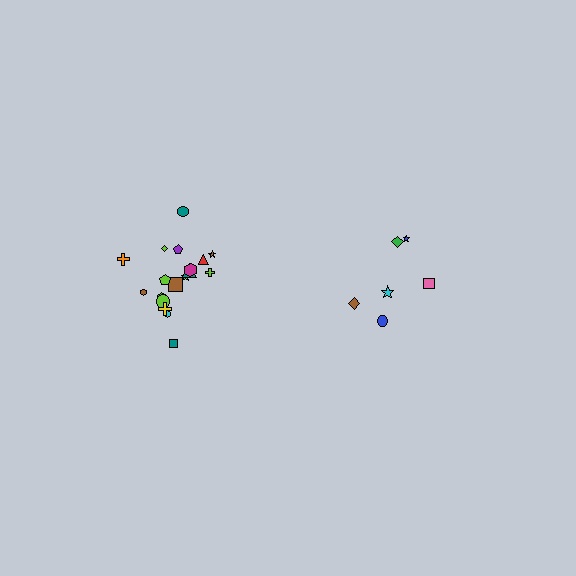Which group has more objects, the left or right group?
The left group.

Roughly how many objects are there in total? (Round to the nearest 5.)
Roughly 25 objects in total.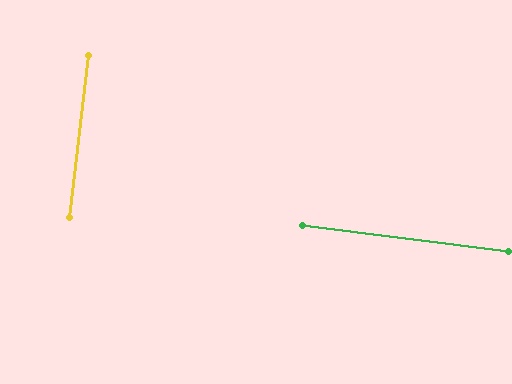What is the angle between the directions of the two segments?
Approximately 89 degrees.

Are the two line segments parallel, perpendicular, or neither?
Perpendicular — they meet at approximately 89°.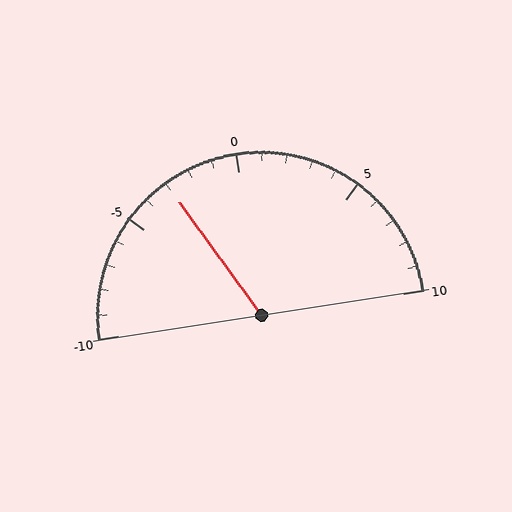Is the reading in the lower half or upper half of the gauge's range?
The reading is in the lower half of the range (-10 to 10).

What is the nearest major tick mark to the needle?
The nearest major tick mark is -5.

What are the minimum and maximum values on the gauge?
The gauge ranges from -10 to 10.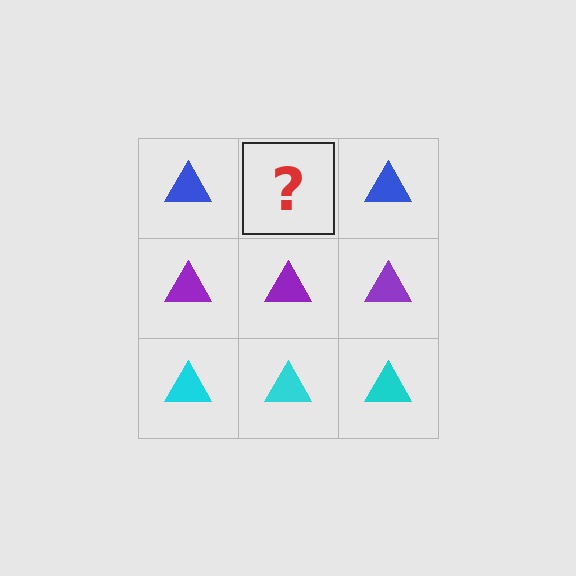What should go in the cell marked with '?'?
The missing cell should contain a blue triangle.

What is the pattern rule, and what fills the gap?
The rule is that each row has a consistent color. The gap should be filled with a blue triangle.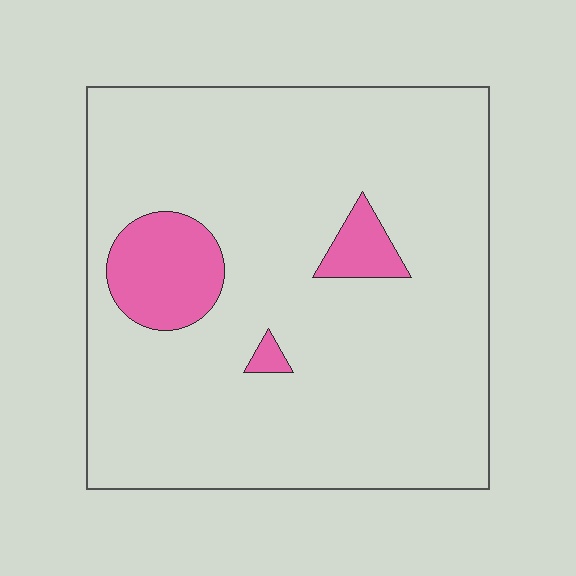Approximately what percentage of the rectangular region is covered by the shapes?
Approximately 10%.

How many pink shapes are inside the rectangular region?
3.